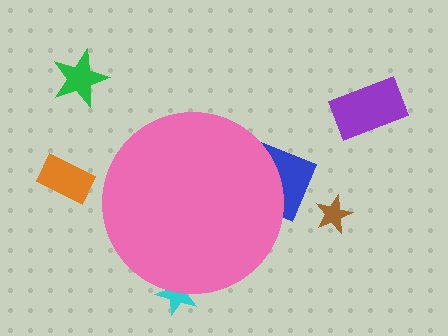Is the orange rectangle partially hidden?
No, the orange rectangle is fully visible.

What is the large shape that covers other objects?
A pink circle.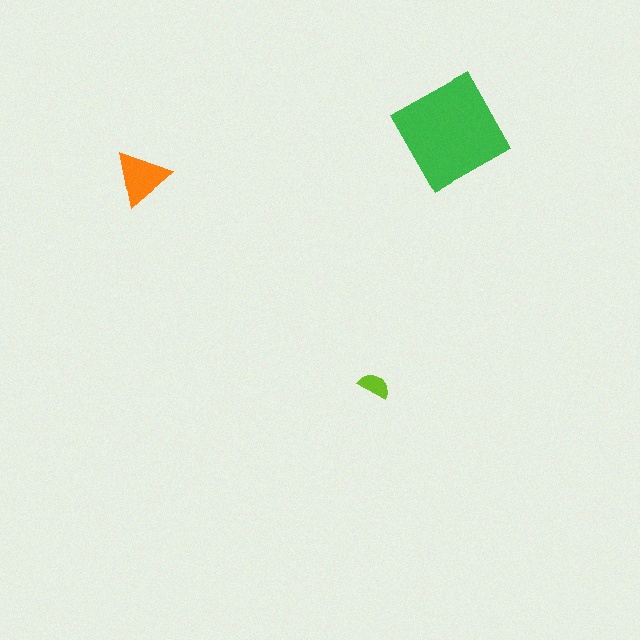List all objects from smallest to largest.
The lime semicircle, the orange triangle, the green diamond.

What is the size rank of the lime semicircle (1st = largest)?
3rd.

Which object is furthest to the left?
The orange triangle is leftmost.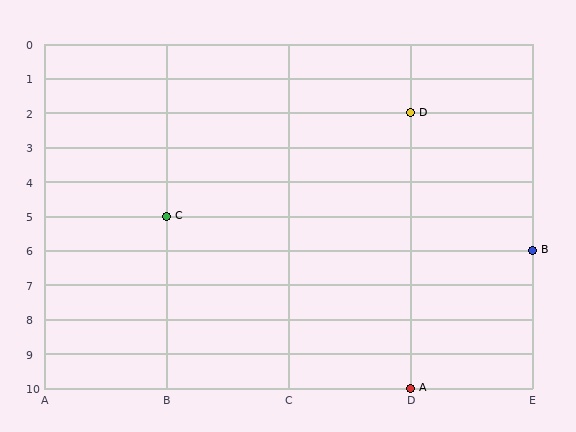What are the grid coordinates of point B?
Point B is at grid coordinates (E, 6).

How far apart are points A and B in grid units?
Points A and B are 1 column and 4 rows apart (about 4.1 grid units diagonally).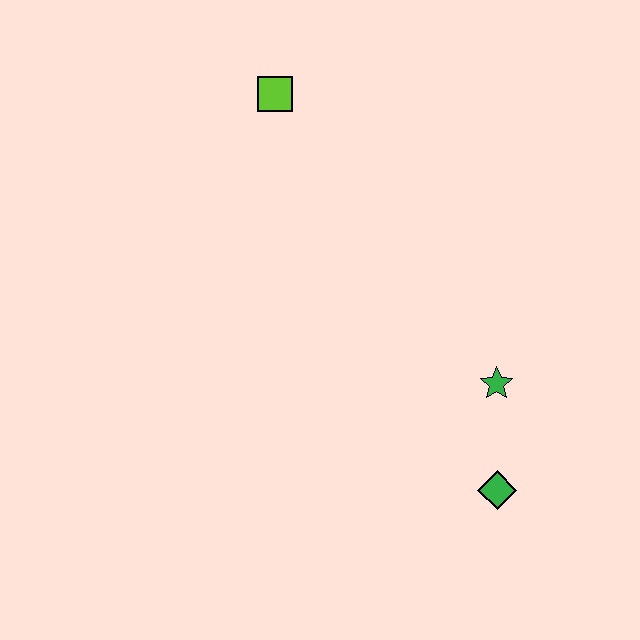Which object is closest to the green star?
The green diamond is closest to the green star.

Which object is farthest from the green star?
The lime square is farthest from the green star.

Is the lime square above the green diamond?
Yes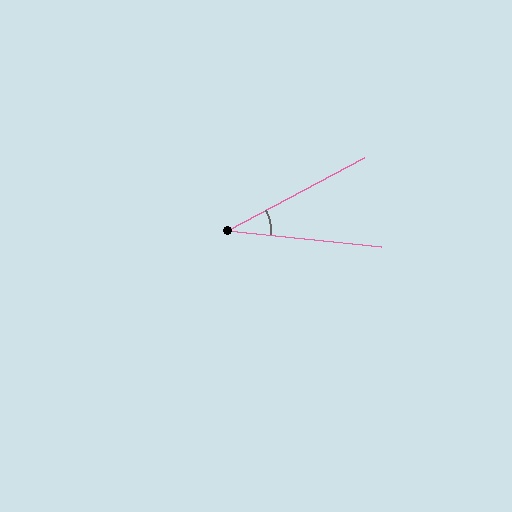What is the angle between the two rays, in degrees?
Approximately 34 degrees.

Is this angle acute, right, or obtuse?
It is acute.